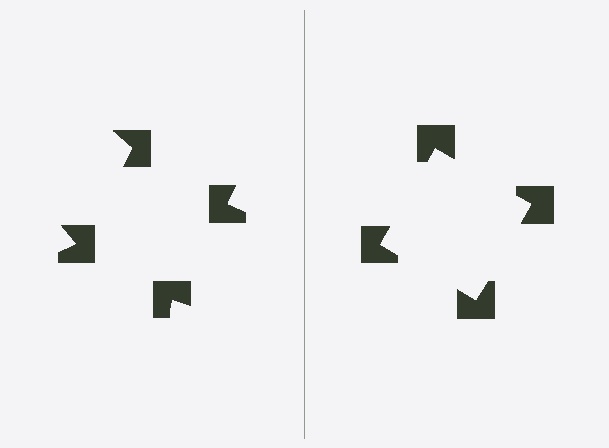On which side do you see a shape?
An illusory square appears on the right side. On the left side the wedge cuts are rotated, so no coherent shape forms.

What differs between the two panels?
The notched squares are positioned identically on both sides; only the wedge orientations differ. On the right they align to a square; on the left they are misaligned.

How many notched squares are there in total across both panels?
8 — 4 on each side.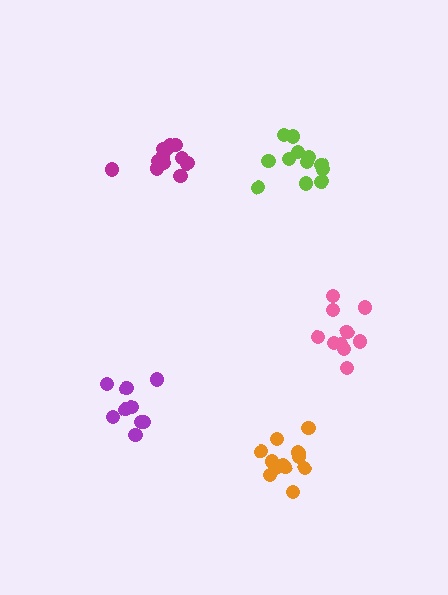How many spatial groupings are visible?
There are 5 spatial groupings.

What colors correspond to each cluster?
The clusters are colored: lime, pink, orange, purple, magenta.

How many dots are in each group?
Group 1: 12 dots, Group 2: 10 dots, Group 3: 13 dots, Group 4: 9 dots, Group 5: 12 dots (56 total).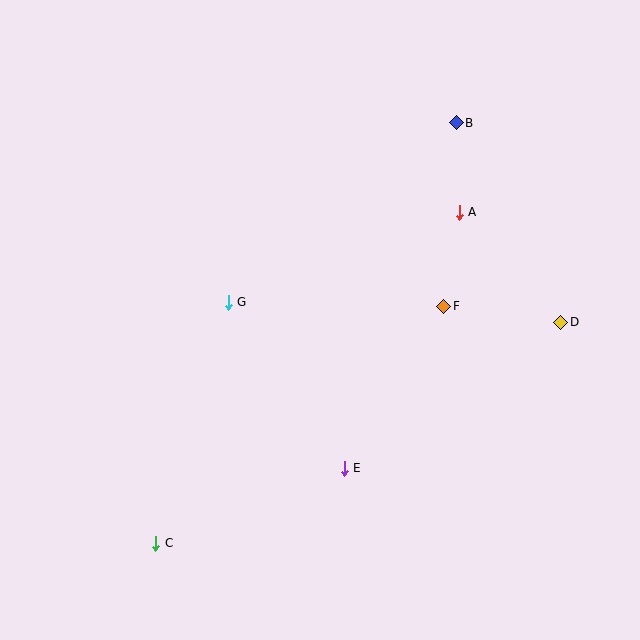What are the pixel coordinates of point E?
Point E is at (344, 468).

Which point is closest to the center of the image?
Point G at (228, 302) is closest to the center.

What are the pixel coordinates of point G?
Point G is at (228, 302).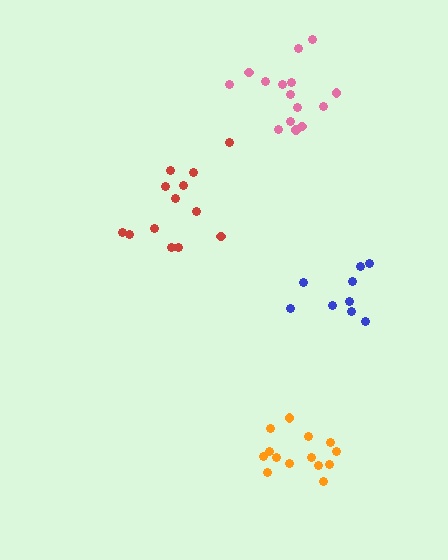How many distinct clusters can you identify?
There are 4 distinct clusters.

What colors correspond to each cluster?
The clusters are colored: blue, red, pink, orange.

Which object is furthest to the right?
The blue cluster is rightmost.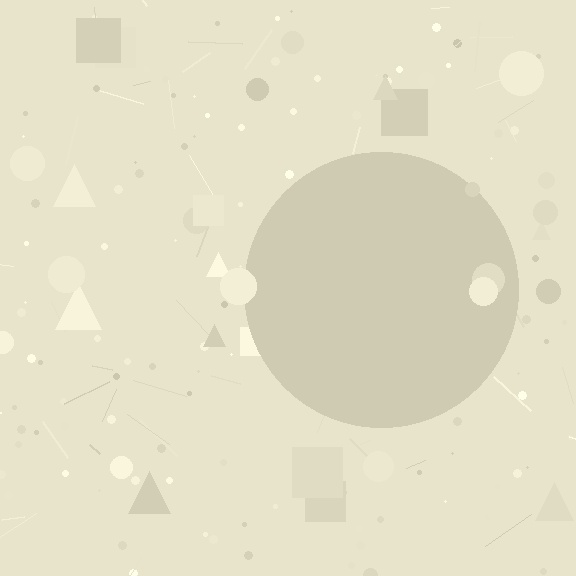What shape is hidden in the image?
A circle is hidden in the image.